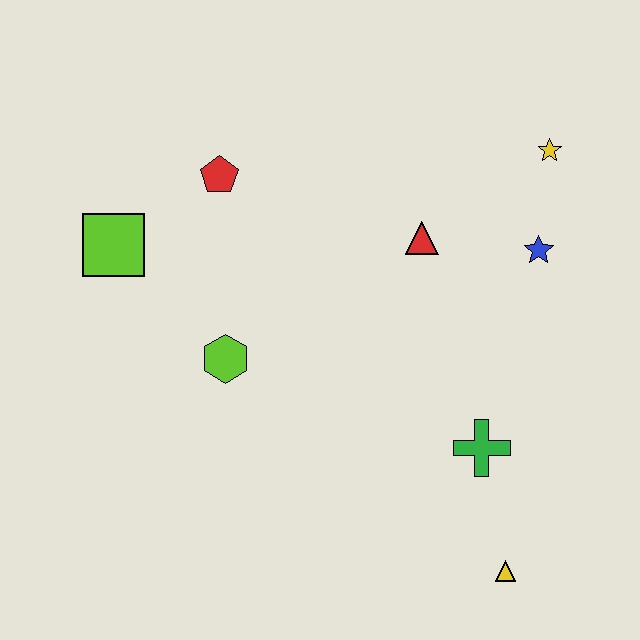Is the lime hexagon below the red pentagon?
Yes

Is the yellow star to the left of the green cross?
No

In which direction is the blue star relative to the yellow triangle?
The blue star is above the yellow triangle.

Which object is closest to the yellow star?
The blue star is closest to the yellow star.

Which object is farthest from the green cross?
The lime square is farthest from the green cross.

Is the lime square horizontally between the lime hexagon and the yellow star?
No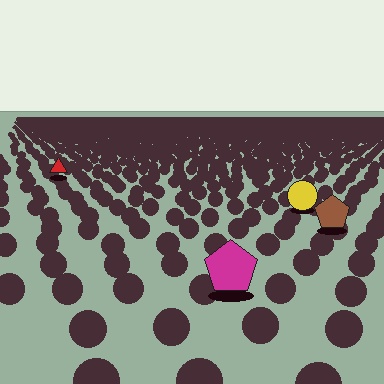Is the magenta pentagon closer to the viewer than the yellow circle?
Yes. The magenta pentagon is closer — you can tell from the texture gradient: the ground texture is coarser near it.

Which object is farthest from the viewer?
The red triangle is farthest from the viewer. It appears smaller and the ground texture around it is denser.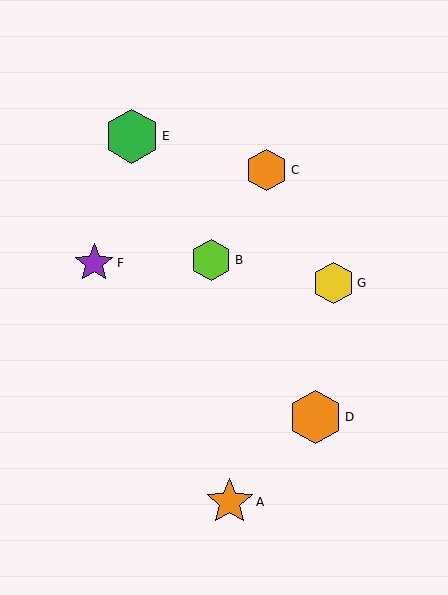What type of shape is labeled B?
Shape B is a lime hexagon.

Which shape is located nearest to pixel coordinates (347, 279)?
The yellow hexagon (labeled G) at (333, 283) is nearest to that location.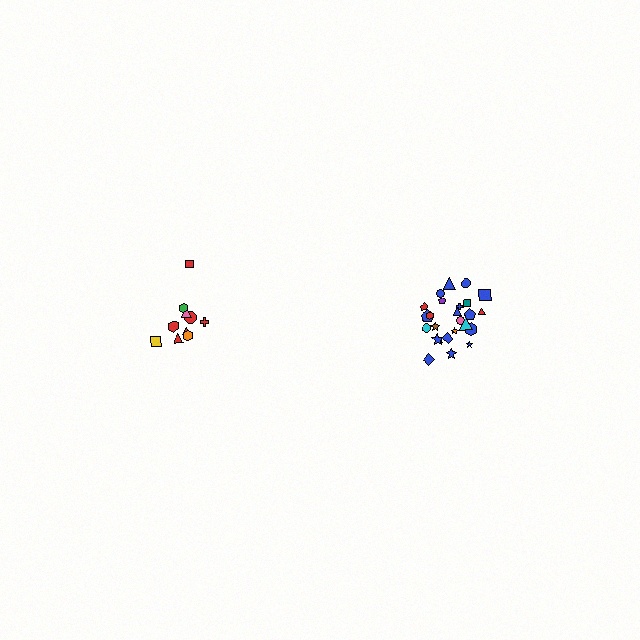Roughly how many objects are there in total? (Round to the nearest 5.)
Roughly 35 objects in total.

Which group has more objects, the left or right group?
The right group.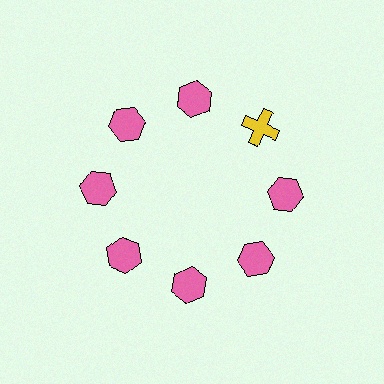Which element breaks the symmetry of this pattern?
The yellow cross at roughly the 2 o'clock position breaks the symmetry. All other shapes are pink hexagons.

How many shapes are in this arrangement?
There are 8 shapes arranged in a ring pattern.